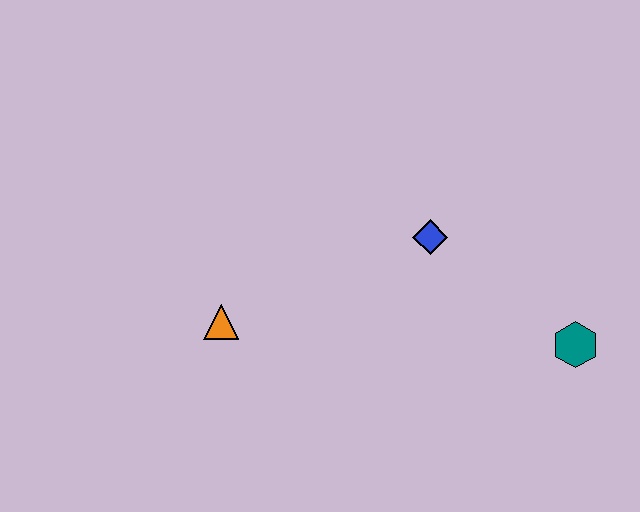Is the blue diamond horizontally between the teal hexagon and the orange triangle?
Yes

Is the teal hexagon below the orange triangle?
Yes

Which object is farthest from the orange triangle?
The teal hexagon is farthest from the orange triangle.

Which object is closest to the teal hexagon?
The blue diamond is closest to the teal hexagon.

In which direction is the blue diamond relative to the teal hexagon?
The blue diamond is to the left of the teal hexagon.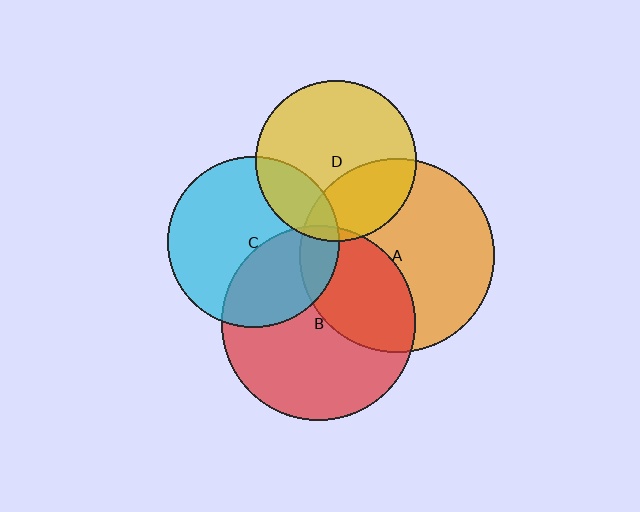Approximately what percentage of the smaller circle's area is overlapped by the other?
Approximately 35%.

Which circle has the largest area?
Circle B (red).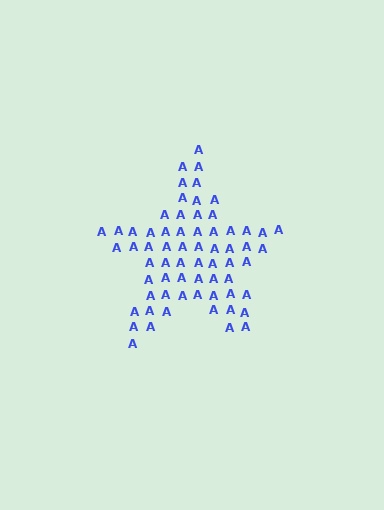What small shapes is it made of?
It is made of small letter A's.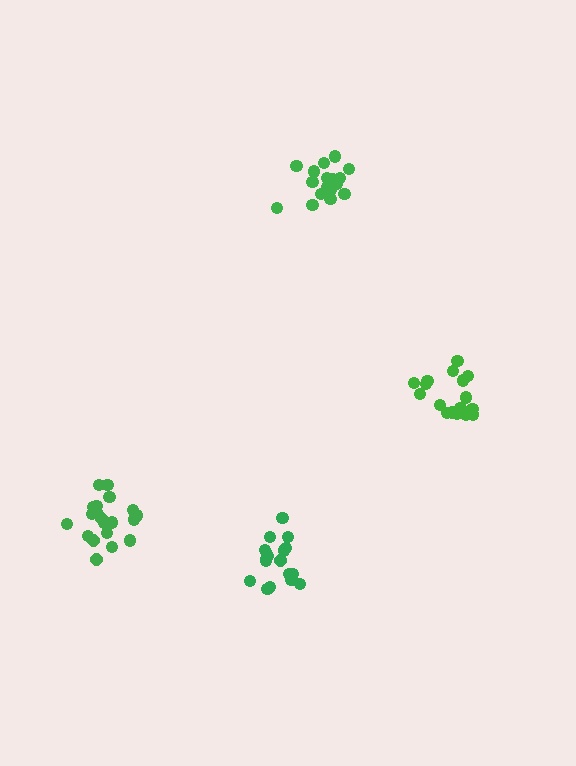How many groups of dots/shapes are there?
There are 4 groups.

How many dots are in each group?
Group 1: 21 dots, Group 2: 18 dots, Group 3: 20 dots, Group 4: 18 dots (77 total).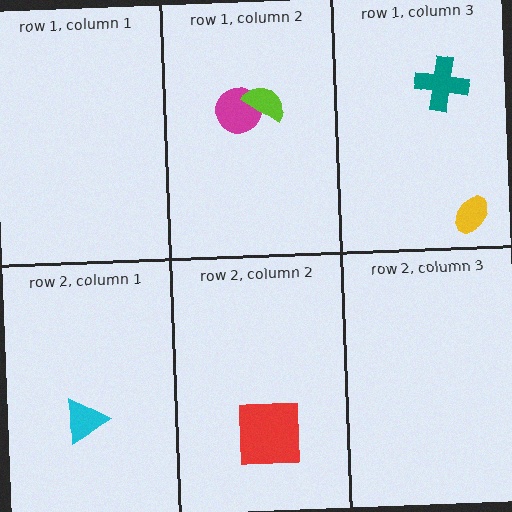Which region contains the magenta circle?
The row 1, column 2 region.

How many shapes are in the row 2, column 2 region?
1.